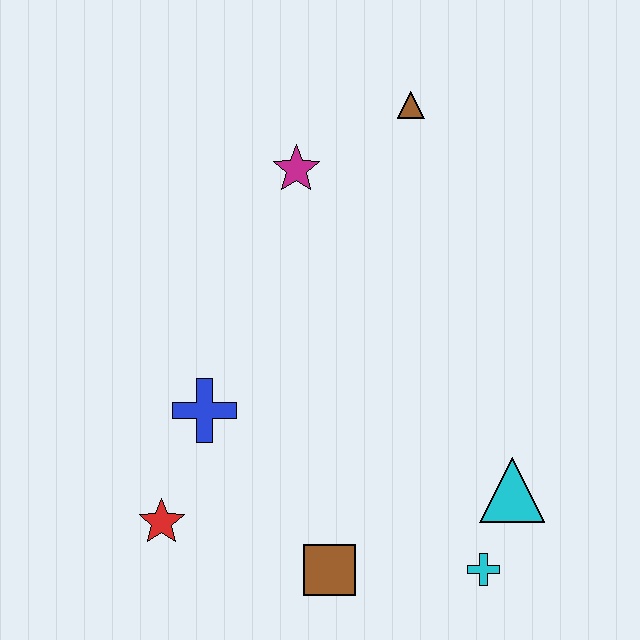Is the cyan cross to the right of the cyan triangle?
No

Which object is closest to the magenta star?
The brown triangle is closest to the magenta star.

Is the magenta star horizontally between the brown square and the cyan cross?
No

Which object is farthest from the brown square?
The brown triangle is farthest from the brown square.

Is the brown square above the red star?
No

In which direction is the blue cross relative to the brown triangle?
The blue cross is below the brown triangle.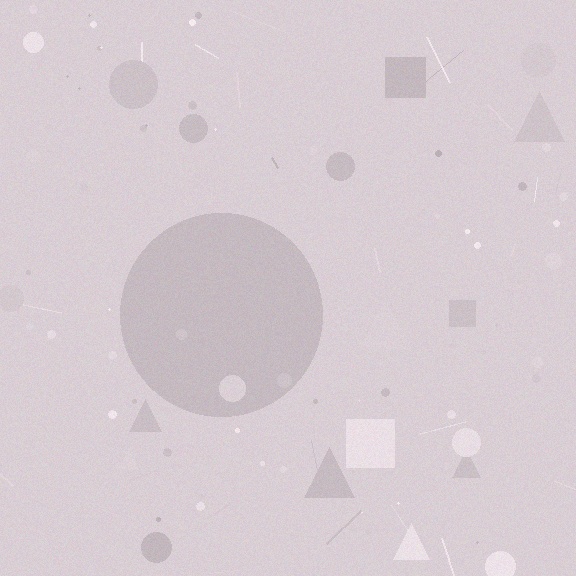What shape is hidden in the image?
A circle is hidden in the image.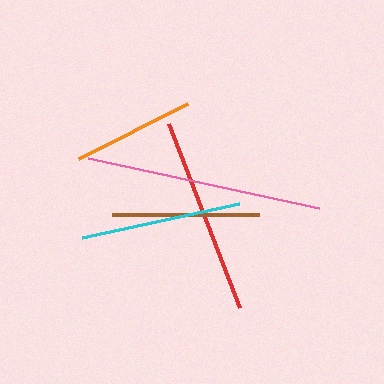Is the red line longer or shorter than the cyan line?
The red line is longer than the cyan line.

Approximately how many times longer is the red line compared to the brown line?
The red line is approximately 1.3 times the length of the brown line.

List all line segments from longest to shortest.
From longest to shortest: pink, red, cyan, brown, orange.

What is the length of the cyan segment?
The cyan segment is approximately 160 pixels long.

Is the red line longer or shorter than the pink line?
The pink line is longer than the red line.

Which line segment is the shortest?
The orange line is the shortest at approximately 122 pixels.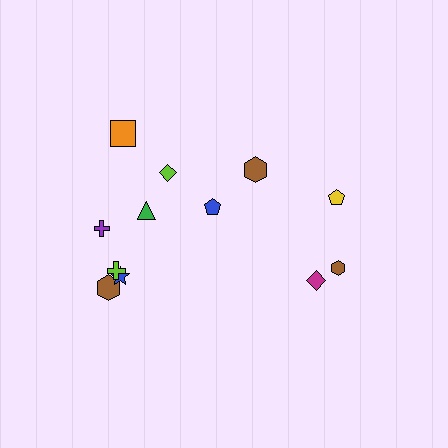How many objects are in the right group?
There are 4 objects.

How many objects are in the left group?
There are 8 objects.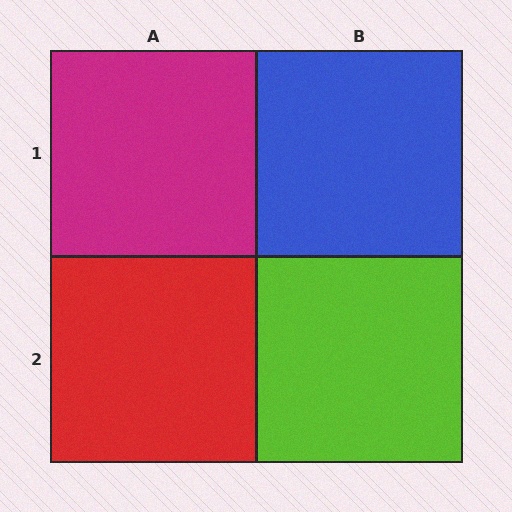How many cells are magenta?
1 cell is magenta.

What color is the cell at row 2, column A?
Red.